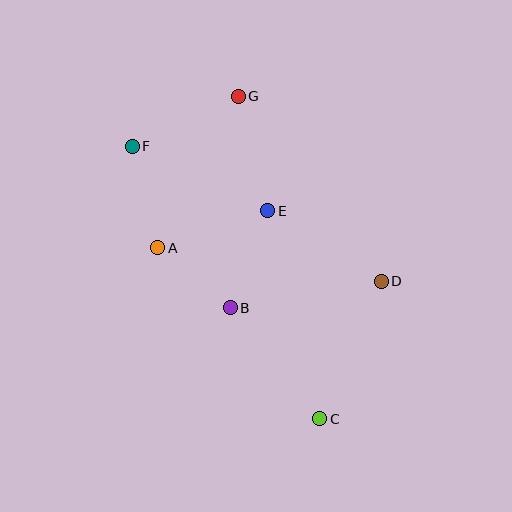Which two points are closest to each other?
Points A and B are closest to each other.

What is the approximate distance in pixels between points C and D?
The distance between C and D is approximately 151 pixels.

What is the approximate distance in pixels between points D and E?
The distance between D and E is approximately 134 pixels.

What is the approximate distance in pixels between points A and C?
The distance between A and C is approximately 235 pixels.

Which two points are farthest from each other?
Points C and G are farthest from each other.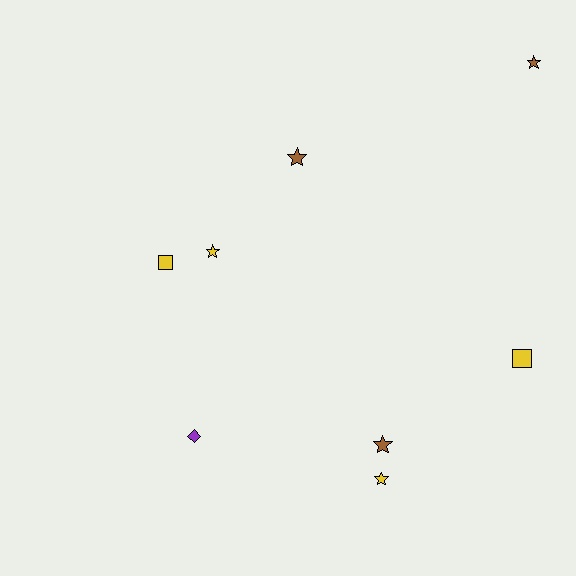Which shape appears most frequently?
Star, with 5 objects.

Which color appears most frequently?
Yellow, with 4 objects.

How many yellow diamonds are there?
There are no yellow diamonds.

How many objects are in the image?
There are 8 objects.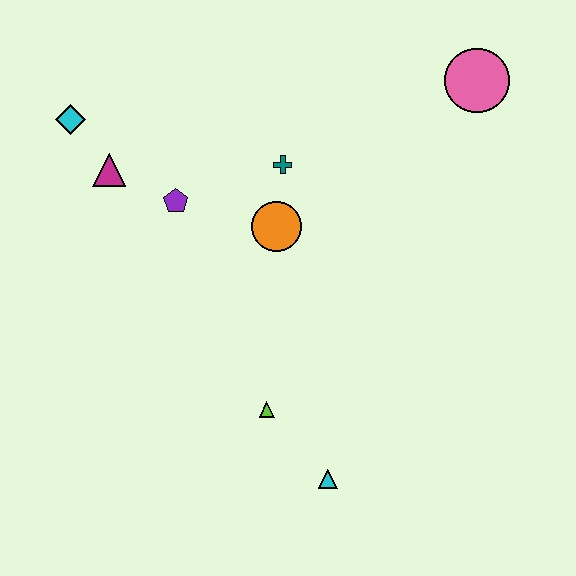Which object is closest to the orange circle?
The teal cross is closest to the orange circle.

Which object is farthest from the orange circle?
The cyan triangle is farthest from the orange circle.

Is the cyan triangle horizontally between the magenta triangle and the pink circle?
Yes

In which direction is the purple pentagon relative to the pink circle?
The purple pentagon is to the left of the pink circle.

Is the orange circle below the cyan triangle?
No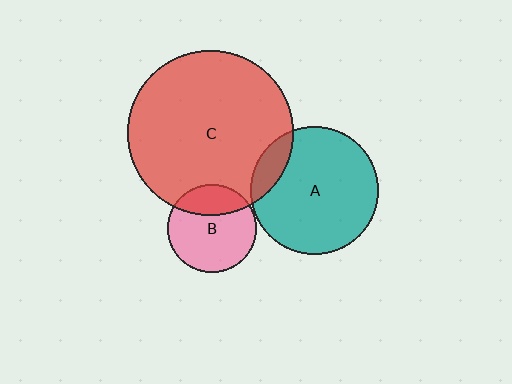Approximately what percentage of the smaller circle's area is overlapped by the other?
Approximately 15%.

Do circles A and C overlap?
Yes.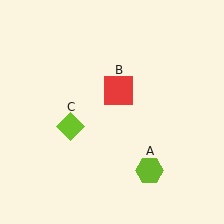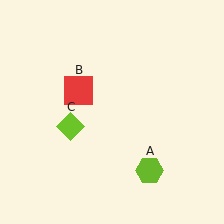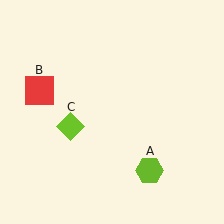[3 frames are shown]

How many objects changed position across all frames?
1 object changed position: red square (object B).